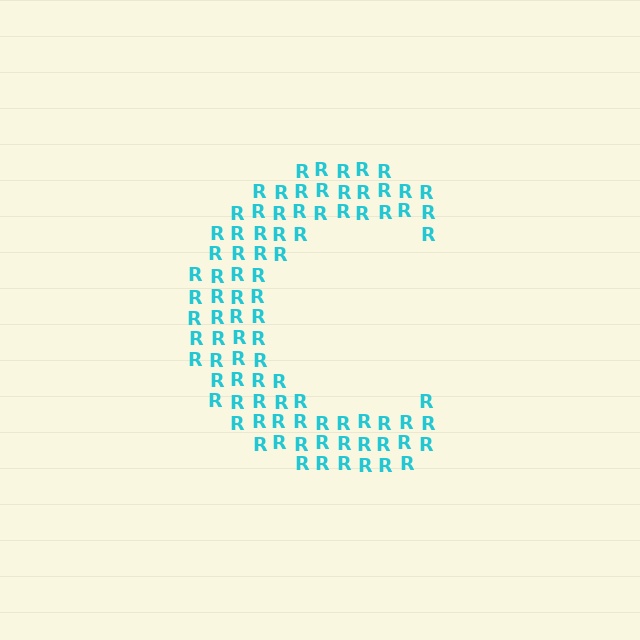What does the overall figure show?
The overall figure shows the letter C.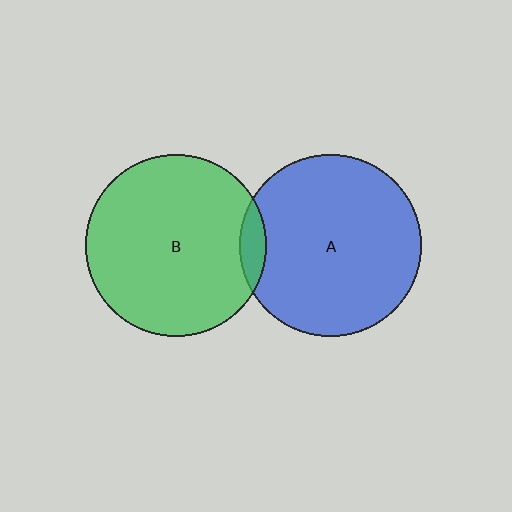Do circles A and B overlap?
Yes.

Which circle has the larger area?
Circle A (blue).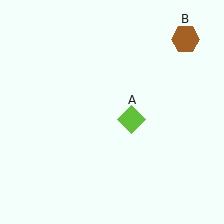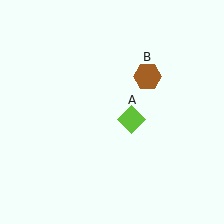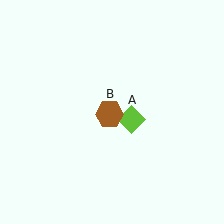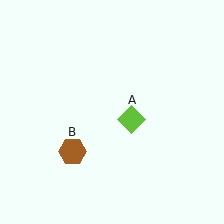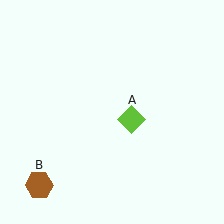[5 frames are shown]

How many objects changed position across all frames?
1 object changed position: brown hexagon (object B).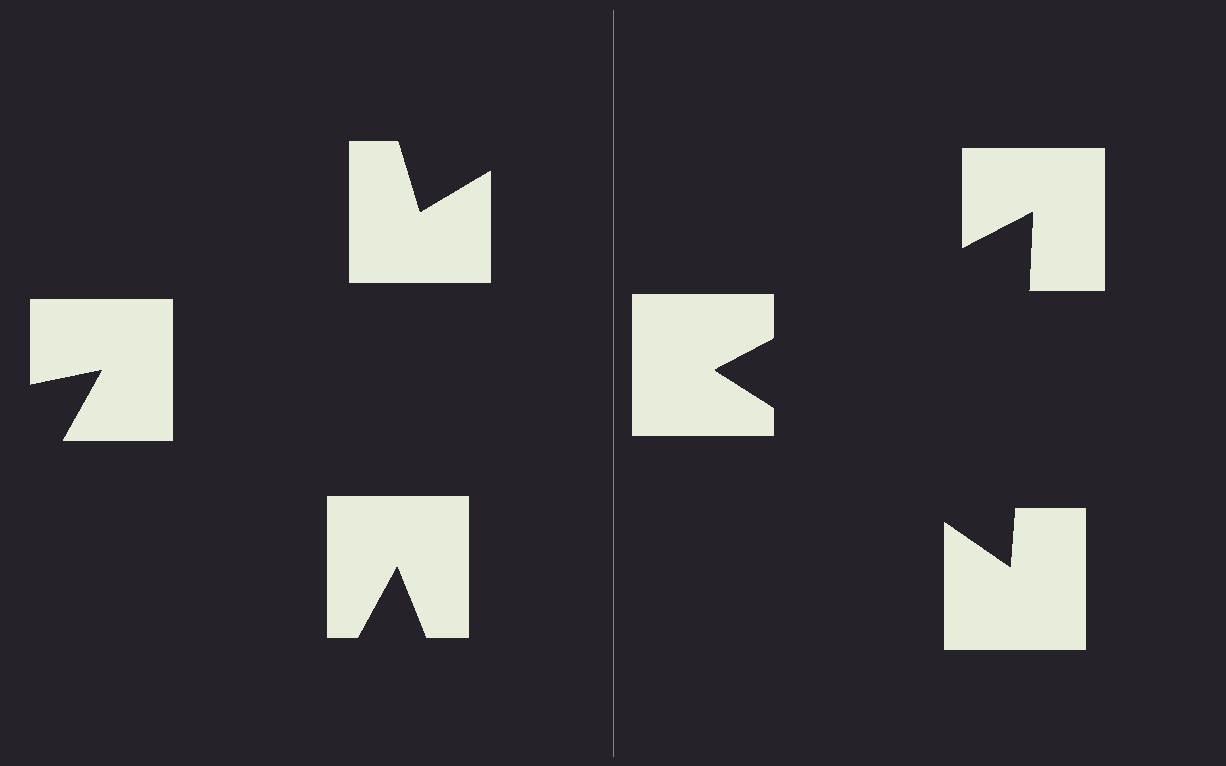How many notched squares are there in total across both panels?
6 — 3 on each side.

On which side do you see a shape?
An illusory triangle appears on the right side. On the left side the wedge cuts are rotated, so no coherent shape forms.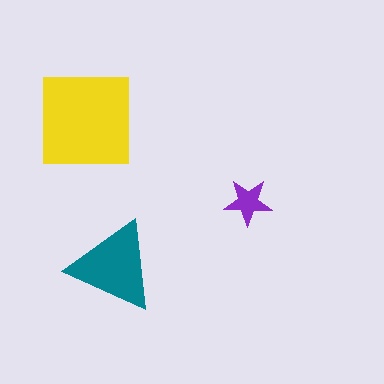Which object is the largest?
The yellow square.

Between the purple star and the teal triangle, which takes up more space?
The teal triangle.